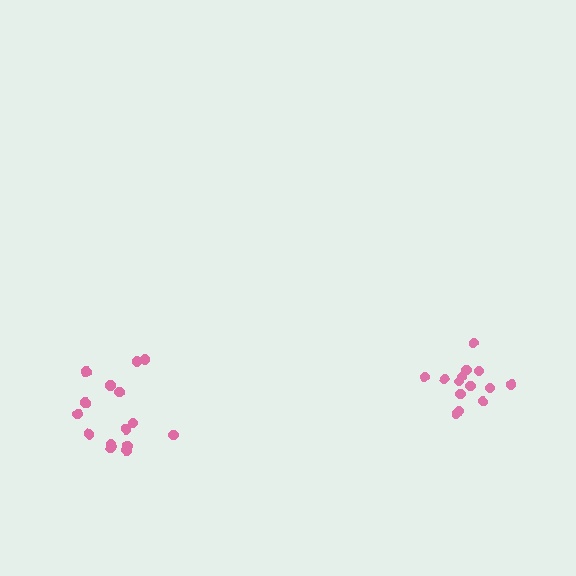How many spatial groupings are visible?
There are 2 spatial groupings.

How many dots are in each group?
Group 1: 14 dots, Group 2: 15 dots (29 total).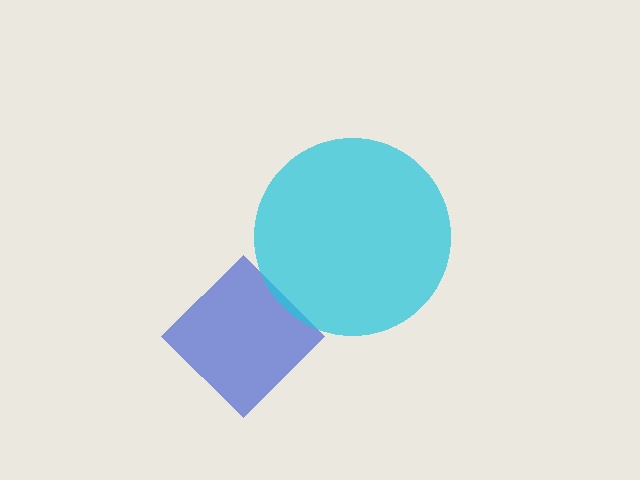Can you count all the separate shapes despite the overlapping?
Yes, there are 2 separate shapes.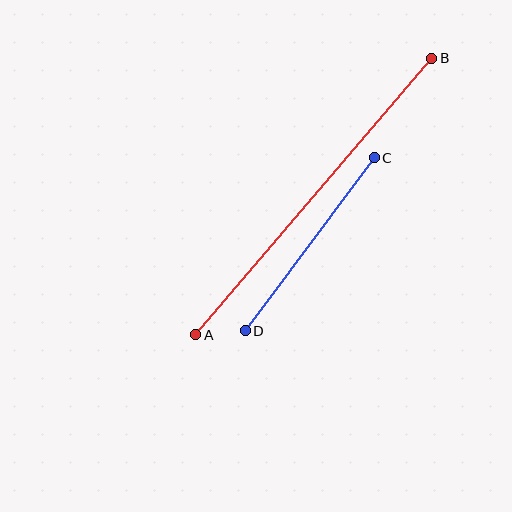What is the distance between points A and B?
The distance is approximately 364 pixels.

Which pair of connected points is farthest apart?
Points A and B are farthest apart.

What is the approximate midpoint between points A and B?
The midpoint is at approximately (314, 197) pixels.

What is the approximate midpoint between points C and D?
The midpoint is at approximately (310, 244) pixels.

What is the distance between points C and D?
The distance is approximately 215 pixels.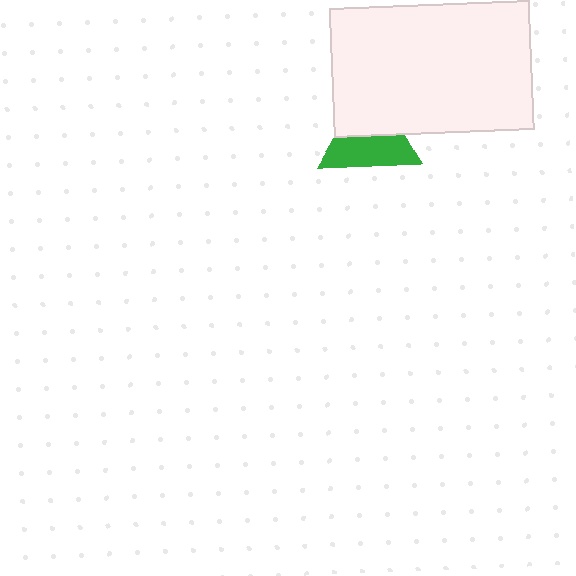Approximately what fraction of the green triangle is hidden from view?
Roughly 45% of the green triangle is hidden behind the white rectangle.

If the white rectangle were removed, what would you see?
You would see the complete green triangle.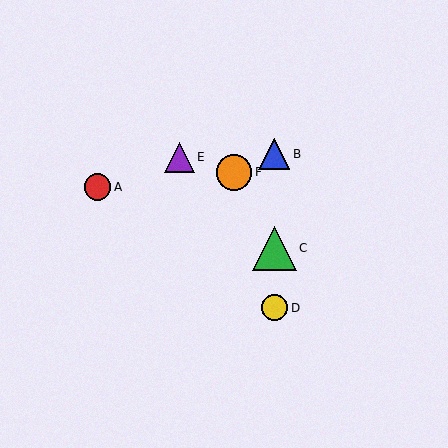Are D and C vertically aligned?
Yes, both are at x≈274.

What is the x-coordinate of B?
Object B is at x≈274.